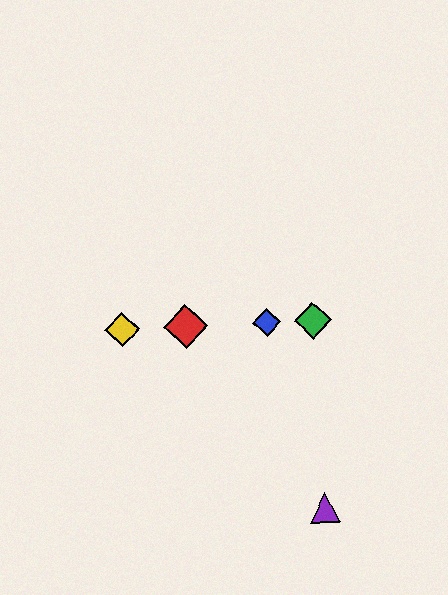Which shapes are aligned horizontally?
The red diamond, the blue diamond, the green diamond, the yellow diamond are aligned horizontally.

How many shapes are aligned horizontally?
4 shapes (the red diamond, the blue diamond, the green diamond, the yellow diamond) are aligned horizontally.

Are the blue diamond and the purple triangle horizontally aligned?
No, the blue diamond is at y≈323 and the purple triangle is at y≈508.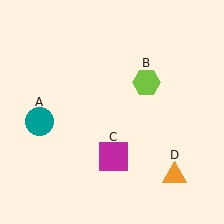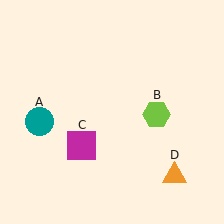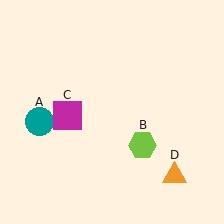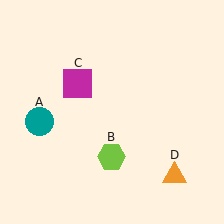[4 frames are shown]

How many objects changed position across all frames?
2 objects changed position: lime hexagon (object B), magenta square (object C).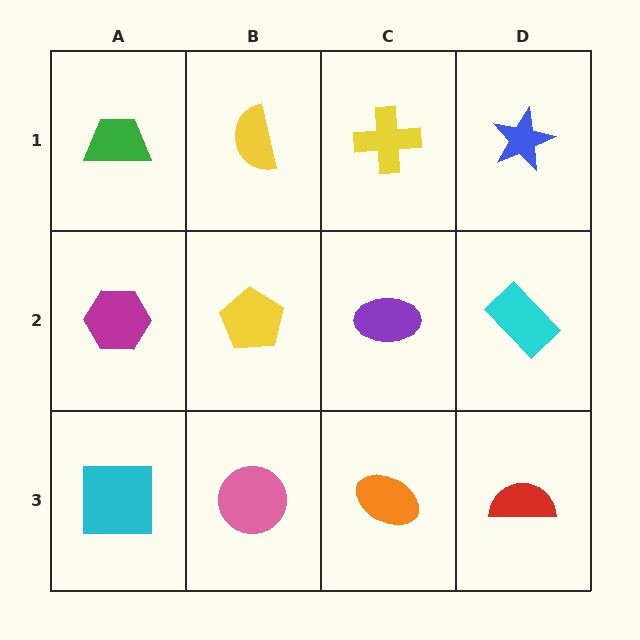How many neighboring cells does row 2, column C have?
4.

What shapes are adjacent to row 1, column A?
A magenta hexagon (row 2, column A), a yellow semicircle (row 1, column B).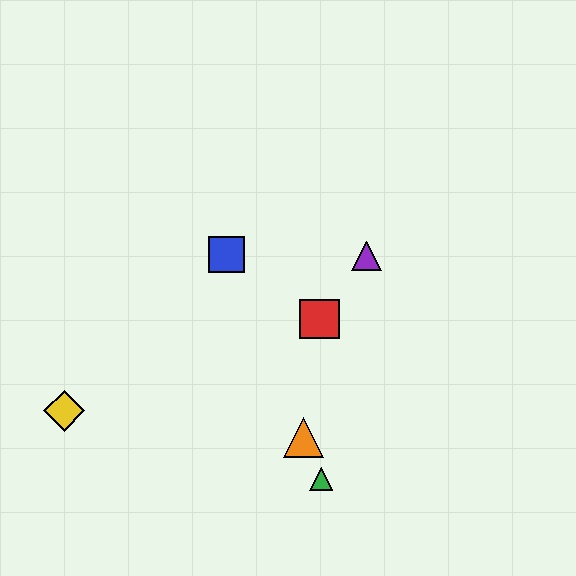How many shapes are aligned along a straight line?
3 shapes (the blue square, the green triangle, the orange triangle) are aligned along a straight line.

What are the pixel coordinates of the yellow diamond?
The yellow diamond is at (64, 411).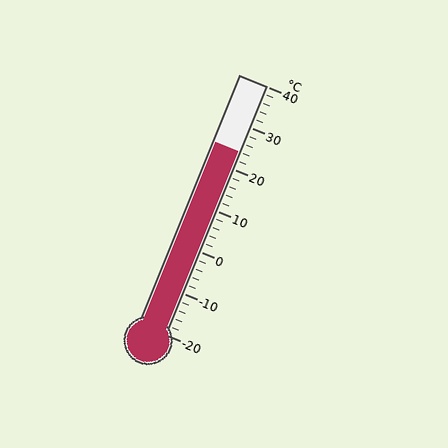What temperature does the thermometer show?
The thermometer shows approximately 24°C.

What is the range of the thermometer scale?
The thermometer scale ranges from -20°C to 40°C.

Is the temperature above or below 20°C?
The temperature is above 20°C.